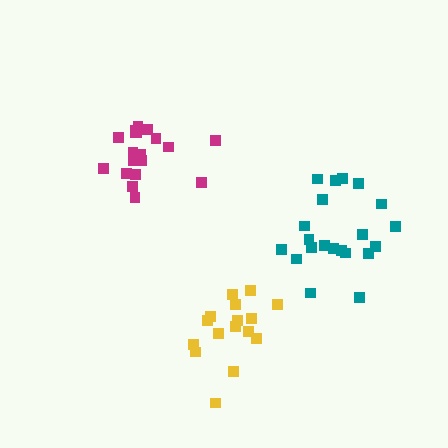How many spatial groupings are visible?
There are 3 spatial groupings.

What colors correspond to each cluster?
The clusters are colored: yellow, teal, magenta.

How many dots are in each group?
Group 1: 16 dots, Group 2: 21 dots, Group 3: 20 dots (57 total).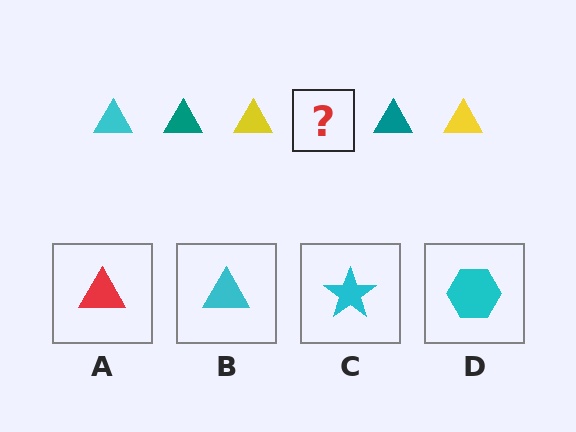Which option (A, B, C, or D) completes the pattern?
B.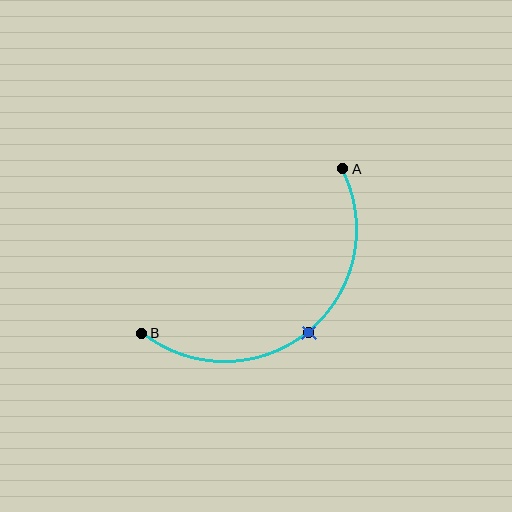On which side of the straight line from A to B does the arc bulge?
The arc bulges below and to the right of the straight line connecting A and B.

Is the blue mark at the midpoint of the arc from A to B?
Yes. The blue mark lies on the arc at equal arc-length from both A and B — it is the arc midpoint.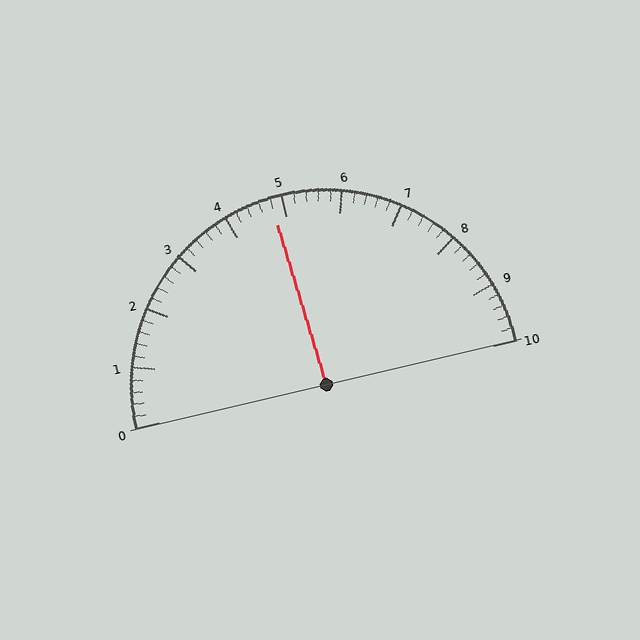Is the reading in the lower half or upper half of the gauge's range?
The reading is in the lower half of the range (0 to 10).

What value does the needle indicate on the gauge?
The needle indicates approximately 4.8.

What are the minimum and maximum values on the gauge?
The gauge ranges from 0 to 10.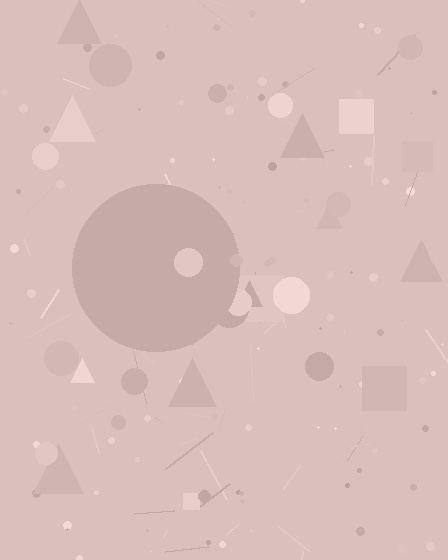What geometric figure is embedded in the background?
A circle is embedded in the background.